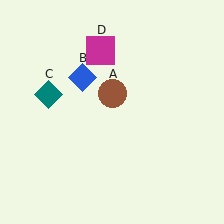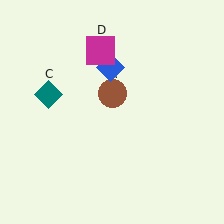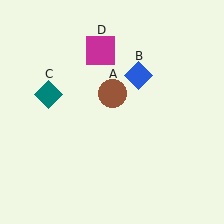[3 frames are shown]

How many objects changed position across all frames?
1 object changed position: blue diamond (object B).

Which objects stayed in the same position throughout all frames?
Brown circle (object A) and teal diamond (object C) and magenta square (object D) remained stationary.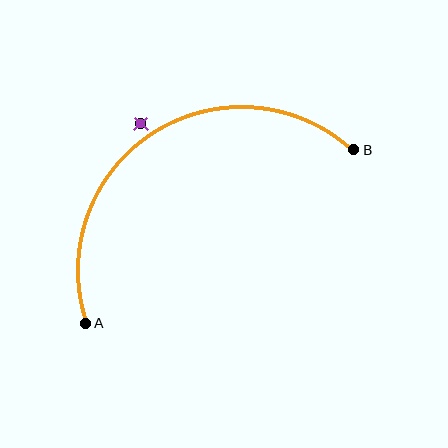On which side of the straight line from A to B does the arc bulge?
The arc bulges above the straight line connecting A and B.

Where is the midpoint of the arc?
The arc midpoint is the point on the curve farthest from the straight line joining A and B. It sits above that line.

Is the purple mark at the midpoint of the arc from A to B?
No — the purple mark does not lie on the arc at all. It sits slightly outside the curve.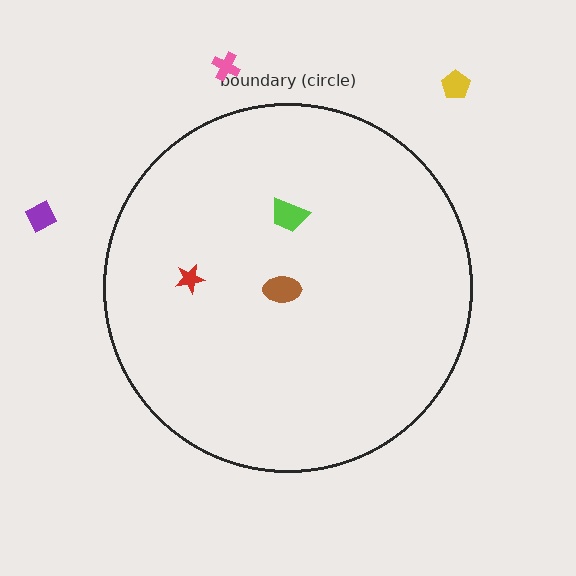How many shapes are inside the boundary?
3 inside, 3 outside.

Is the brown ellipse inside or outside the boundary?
Inside.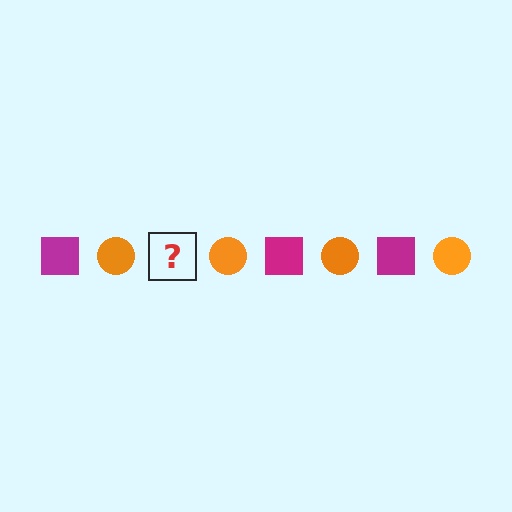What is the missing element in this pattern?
The missing element is a magenta square.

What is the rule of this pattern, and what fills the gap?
The rule is that the pattern alternates between magenta square and orange circle. The gap should be filled with a magenta square.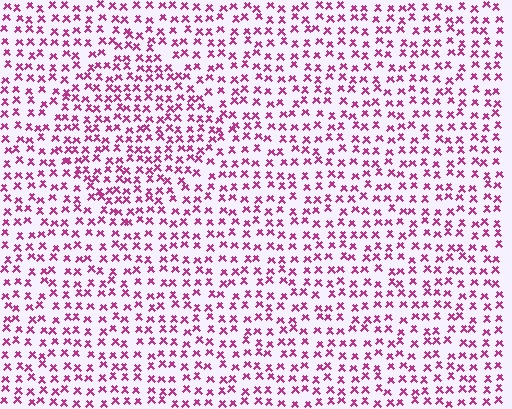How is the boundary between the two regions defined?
The boundary is defined by a change in element density (approximately 1.4x ratio). All elements are the same color, size, and shape.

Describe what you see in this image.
The image contains small magenta elements arranged at two different densities. A diamond-shaped region is visible where the elements are more densely packed than the surrounding area.